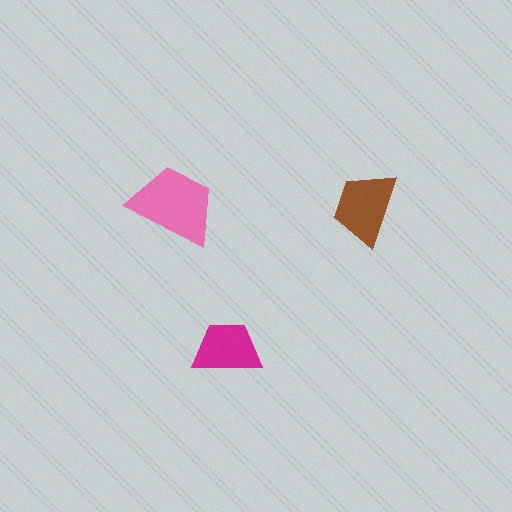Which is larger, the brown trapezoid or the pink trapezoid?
The pink one.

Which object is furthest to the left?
The pink trapezoid is leftmost.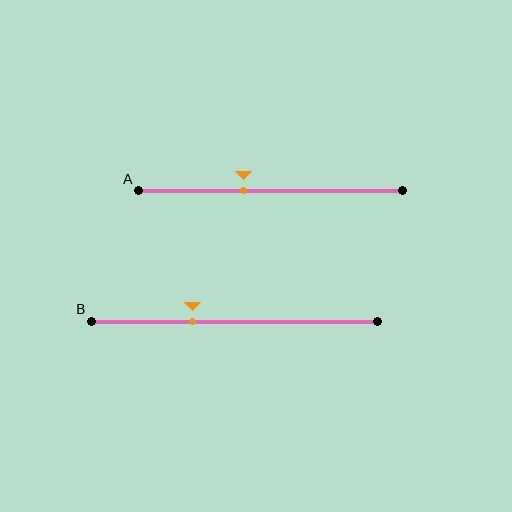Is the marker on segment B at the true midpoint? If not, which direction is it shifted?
No, the marker on segment B is shifted to the left by about 15% of the segment length.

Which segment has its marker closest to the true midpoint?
Segment A has its marker closest to the true midpoint.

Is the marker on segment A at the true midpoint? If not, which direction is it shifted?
No, the marker on segment A is shifted to the left by about 10% of the segment length.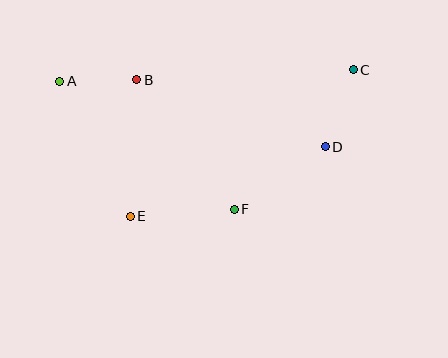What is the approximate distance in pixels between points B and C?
The distance between B and C is approximately 217 pixels.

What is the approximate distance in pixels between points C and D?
The distance between C and D is approximately 82 pixels.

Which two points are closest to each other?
Points A and B are closest to each other.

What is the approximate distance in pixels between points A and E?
The distance between A and E is approximately 152 pixels.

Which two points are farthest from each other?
Points A and C are farthest from each other.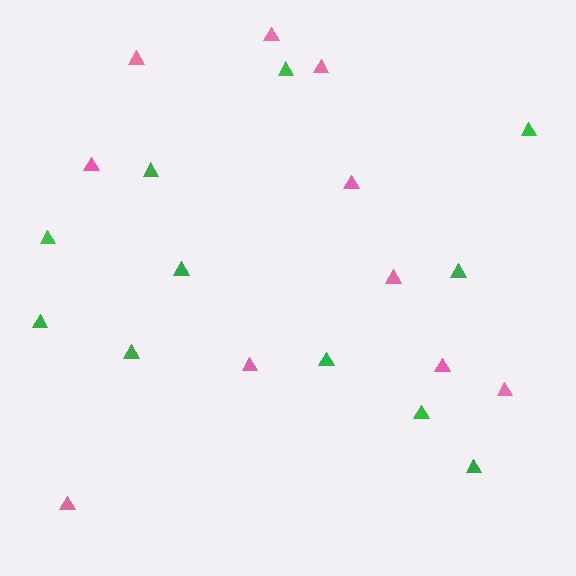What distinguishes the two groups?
There are 2 groups: one group of green triangles (11) and one group of pink triangles (10).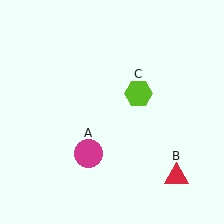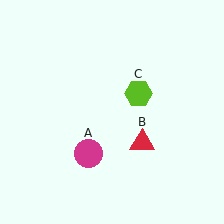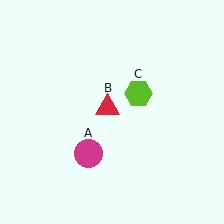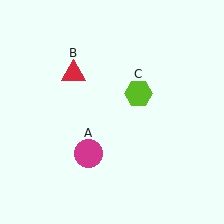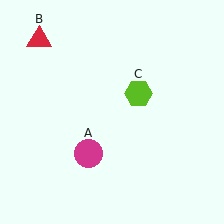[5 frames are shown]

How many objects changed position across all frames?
1 object changed position: red triangle (object B).